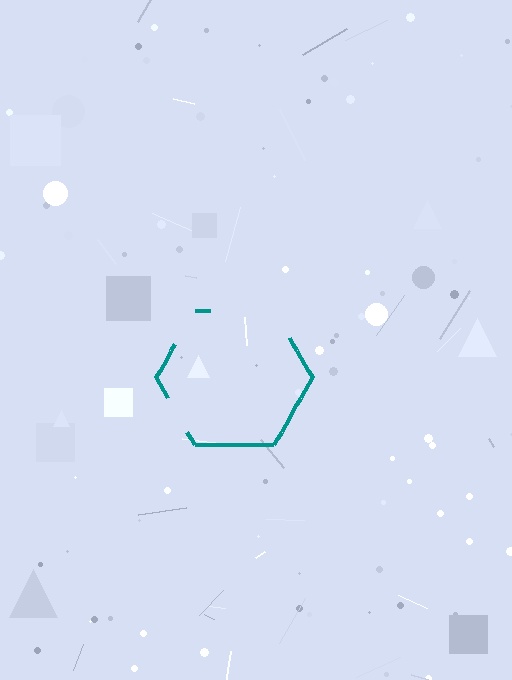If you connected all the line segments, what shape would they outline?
They would outline a hexagon.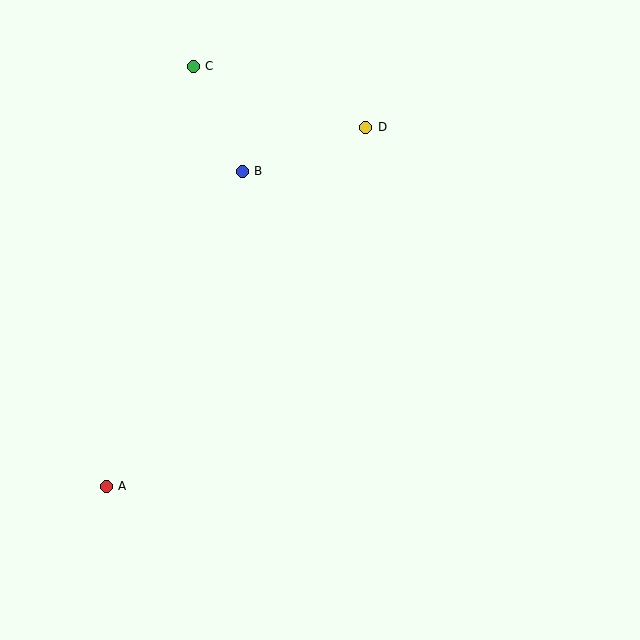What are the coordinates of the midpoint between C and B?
The midpoint between C and B is at (218, 119).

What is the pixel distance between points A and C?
The distance between A and C is 429 pixels.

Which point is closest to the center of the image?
Point B at (242, 171) is closest to the center.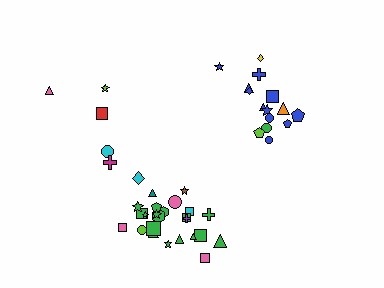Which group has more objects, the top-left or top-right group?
The top-right group.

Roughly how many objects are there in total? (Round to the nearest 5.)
Roughly 45 objects in total.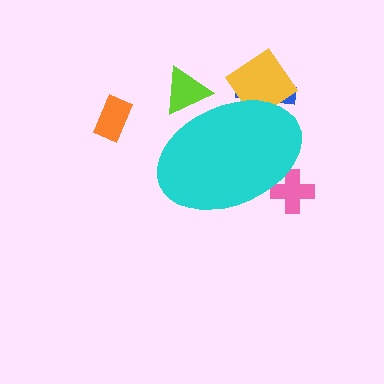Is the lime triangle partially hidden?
Yes, the lime triangle is partially hidden behind the cyan ellipse.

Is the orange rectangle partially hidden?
No, the orange rectangle is fully visible.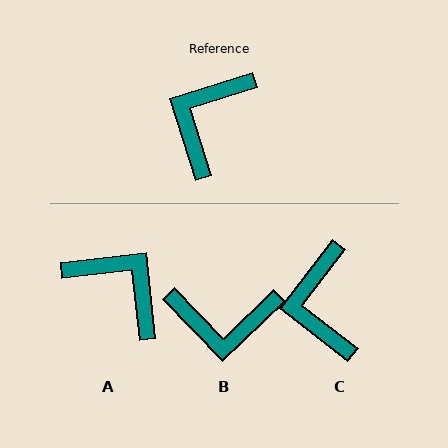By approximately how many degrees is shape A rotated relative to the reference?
Approximately 101 degrees clockwise.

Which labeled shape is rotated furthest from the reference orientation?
B, about 117 degrees away.